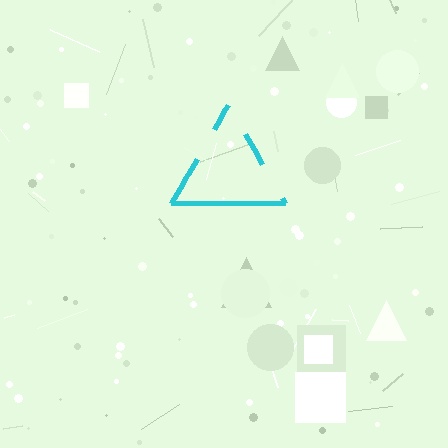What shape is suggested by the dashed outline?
The dashed outline suggests a triangle.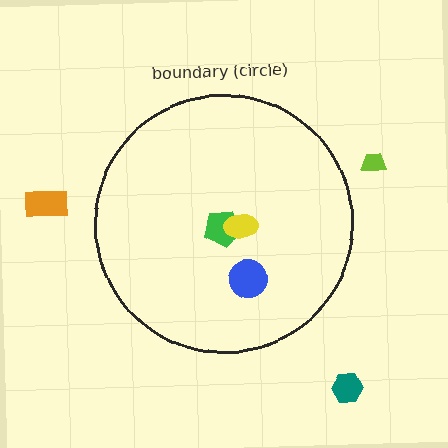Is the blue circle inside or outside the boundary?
Inside.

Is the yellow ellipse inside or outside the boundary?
Inside.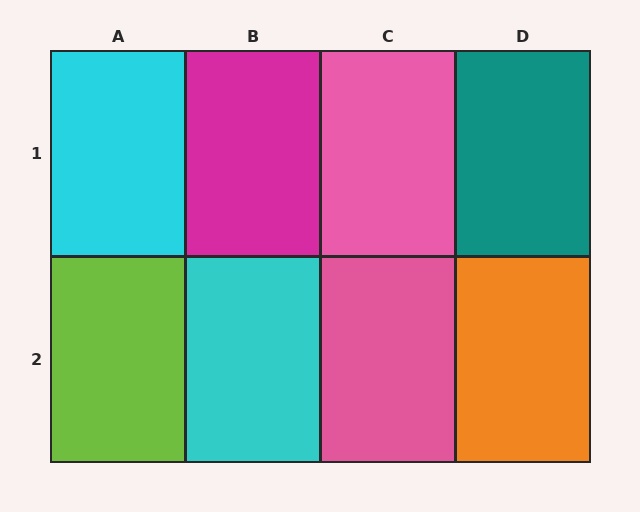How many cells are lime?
1 cell is lime.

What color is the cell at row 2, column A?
Lime.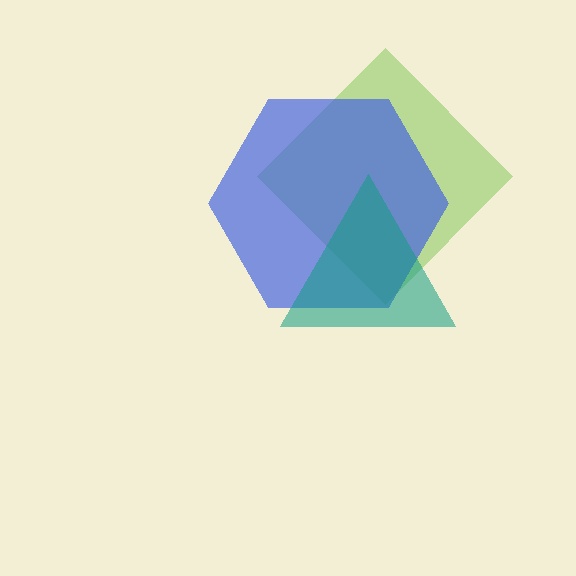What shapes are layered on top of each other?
The layered shapes are: a lime diamond, a blue hexagon, a teal triangle.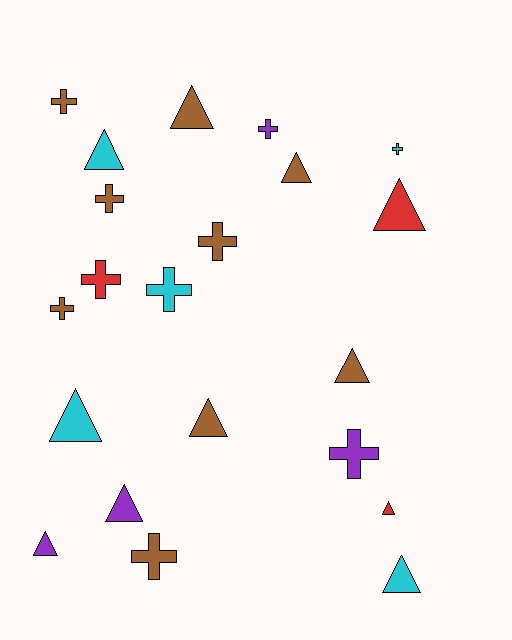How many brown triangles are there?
There are 4 brown triangles.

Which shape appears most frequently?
Triangle, with 11 objects.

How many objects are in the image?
There are 21 objects.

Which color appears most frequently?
Brown, with 9 objects.